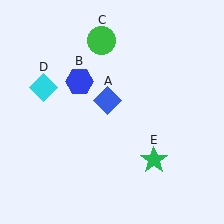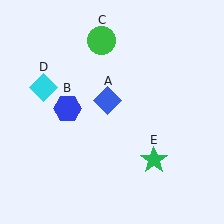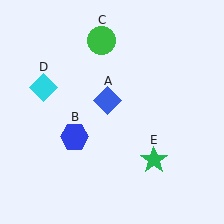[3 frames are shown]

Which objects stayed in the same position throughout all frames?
Blue diamond (object A) and green circle (object C) and cyan diamond (object D) and green star (object E) remained stationary.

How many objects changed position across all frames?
1 object changed position: blue hexagon (object B).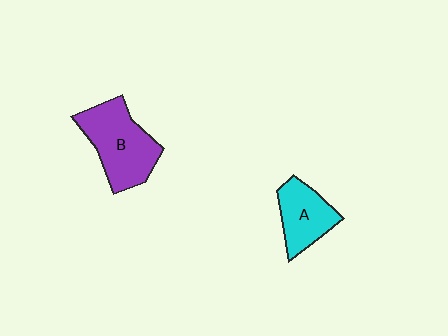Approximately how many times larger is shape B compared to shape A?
Approximately 1.5 times.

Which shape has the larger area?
Shape B (purple).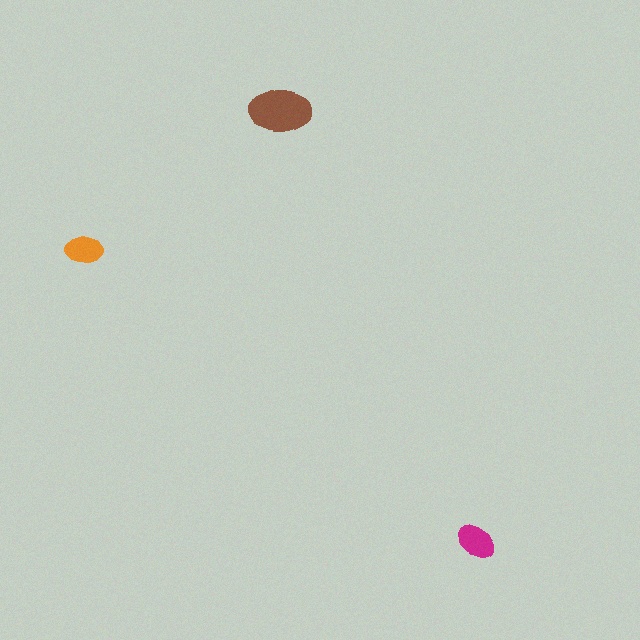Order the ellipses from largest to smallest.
the brown one, the magenta one, the orange one.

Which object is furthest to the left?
The orange ellipse is leftmost.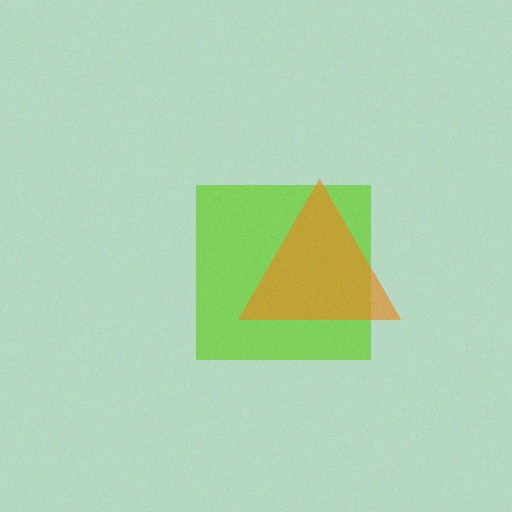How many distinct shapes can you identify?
There are 2 distinct shapes: a lime square, an orange triangle.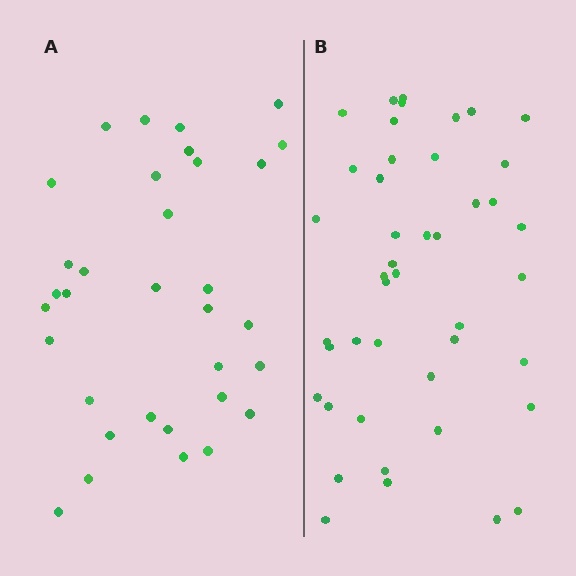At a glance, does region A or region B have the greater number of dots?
Region B (the right region) has more dots.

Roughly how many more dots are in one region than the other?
Region B has roughly 12 or so more dots than region A.